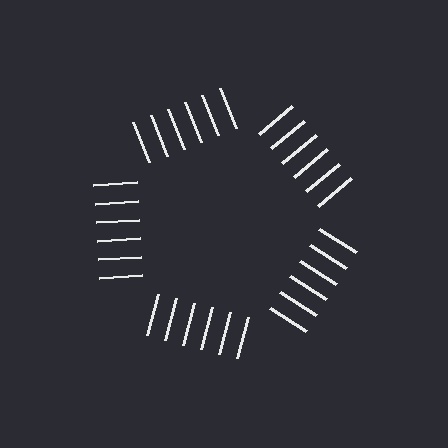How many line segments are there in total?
30 — 6 along each of the 5 edges.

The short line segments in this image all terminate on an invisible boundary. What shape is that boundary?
An illusory pentagon — the line segments terminate on its edges but no continuous stroke is drawn.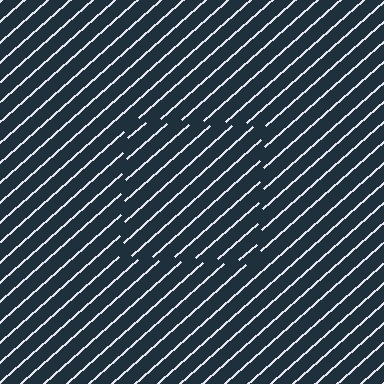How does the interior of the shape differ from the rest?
The interior of the shape contains the same grating, shifted by half a period — the contour is defined by the phase discontinuity where line-ends from the inner and outer gratings abut.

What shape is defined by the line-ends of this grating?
An illusory square. The interior of the shape contains the same grating, shifted by half a period — the contour is defined by the phase discontinuity where line-ends from the inner and outer gratings abut.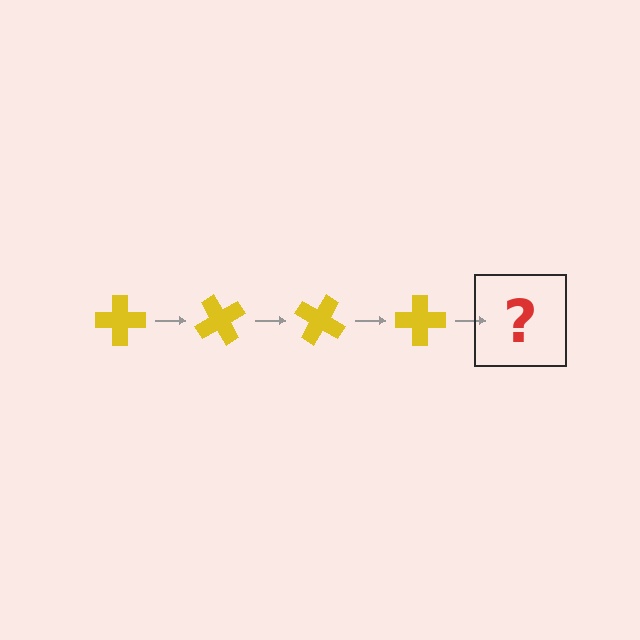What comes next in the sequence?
The next element should be a yellow cross rotated 240 degrees.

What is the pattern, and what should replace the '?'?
The pattern is that the cross rotates 60 degrees each step. The '?' should be a yellow cross rotated 240 degrees.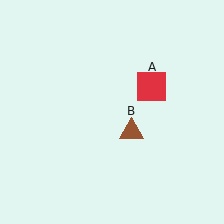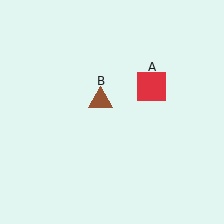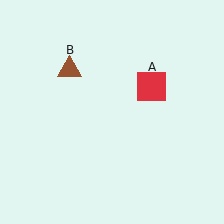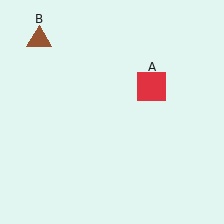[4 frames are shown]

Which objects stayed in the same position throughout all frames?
Red square (object A) remained stationary.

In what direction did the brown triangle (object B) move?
The brown triangle (object B) moved up and to the left.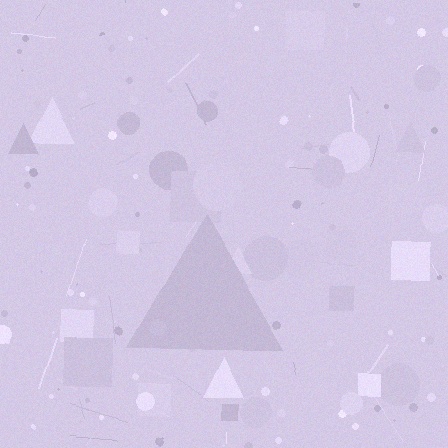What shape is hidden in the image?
A triangle is hidden in the image.